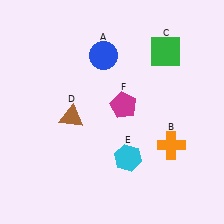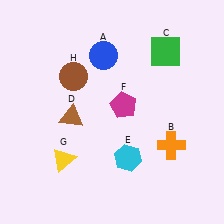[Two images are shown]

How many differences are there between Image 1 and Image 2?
There are 2 differences between the two images.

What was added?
A yellow triangle (G), a brown circle (H) were added in Image 2.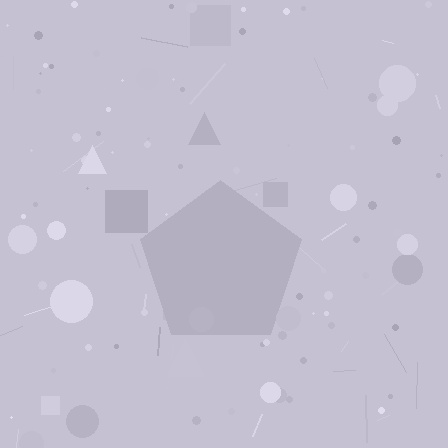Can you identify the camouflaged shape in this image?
The camouflaged shape is a pentagon.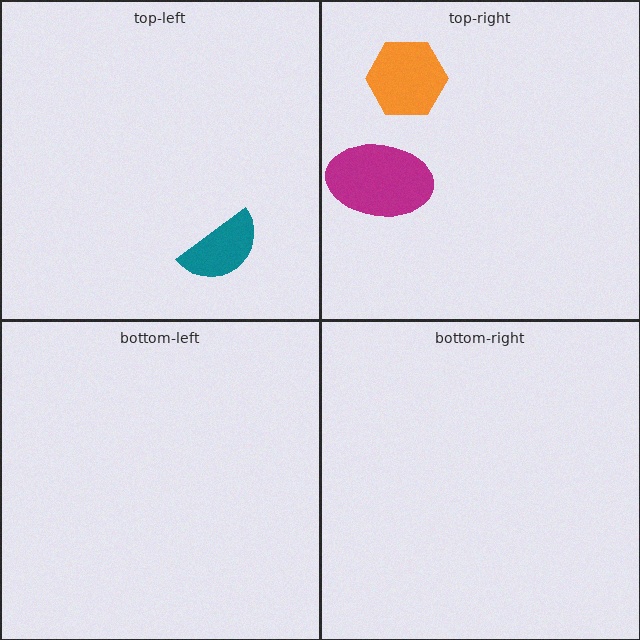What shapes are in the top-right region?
The magenta ellipse, the orange hexagon.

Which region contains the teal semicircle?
The top-left region.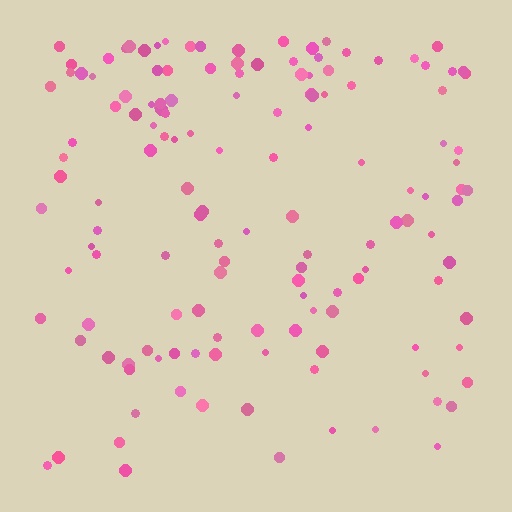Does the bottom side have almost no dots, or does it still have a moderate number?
Still a moderate number, just noticeably fewer than the top.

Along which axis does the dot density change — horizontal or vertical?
Vertical.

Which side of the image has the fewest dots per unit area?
The bottom.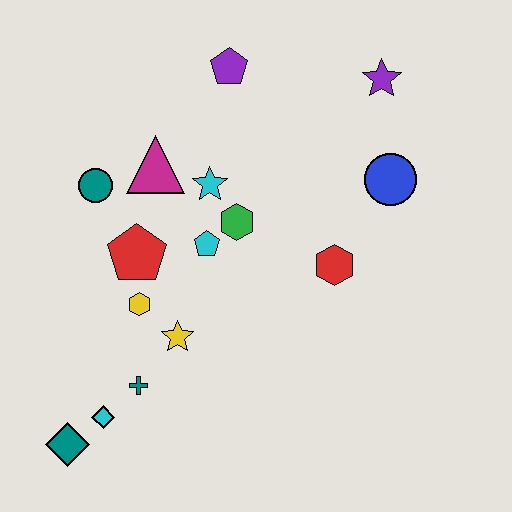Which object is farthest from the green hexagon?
The teal diamond is farthest from the green hexagon.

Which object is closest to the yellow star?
The yellow hexagon is closest to the yellow star.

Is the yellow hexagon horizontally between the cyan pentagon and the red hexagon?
No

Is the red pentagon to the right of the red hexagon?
No